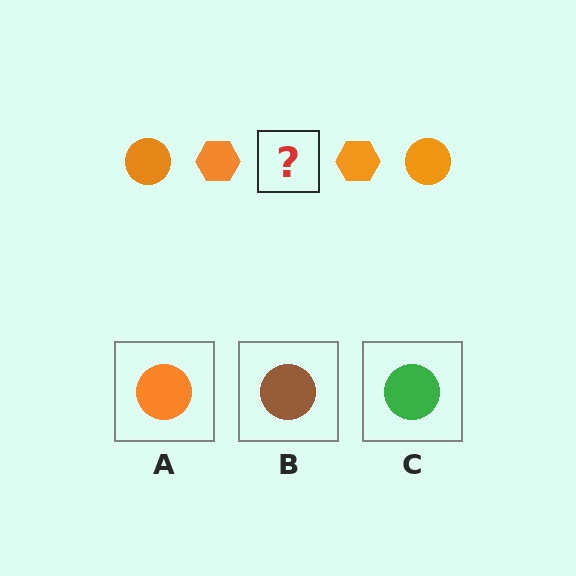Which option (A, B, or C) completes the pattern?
A.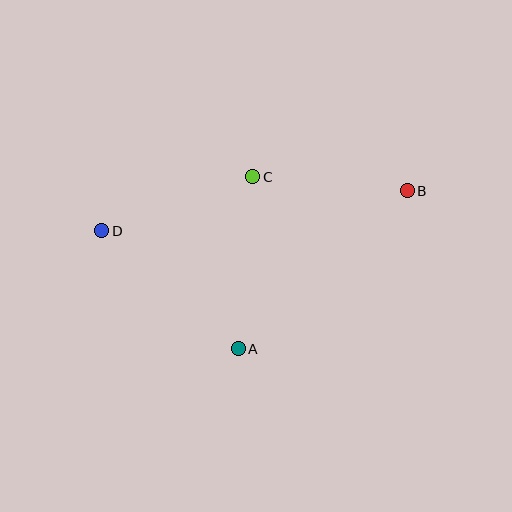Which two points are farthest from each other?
Points B and D are farthest from each other.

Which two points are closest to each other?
Points B and C are closest to each other.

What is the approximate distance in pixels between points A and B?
The distance between A and B is approximately 231 pixels.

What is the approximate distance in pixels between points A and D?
The distance between A and D is approximately 181 pixels.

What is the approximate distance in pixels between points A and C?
The distance between A and C is approximately 173 pixels.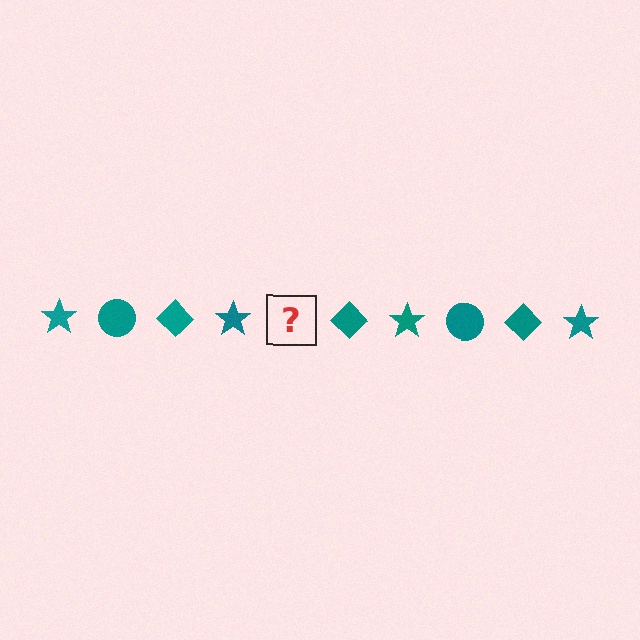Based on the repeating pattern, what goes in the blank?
The blank should be a teal circle.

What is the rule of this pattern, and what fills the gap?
The rule is that the pattern cycles through star, circle, diamond shapes in teal. The gap should be filled with a teal circle.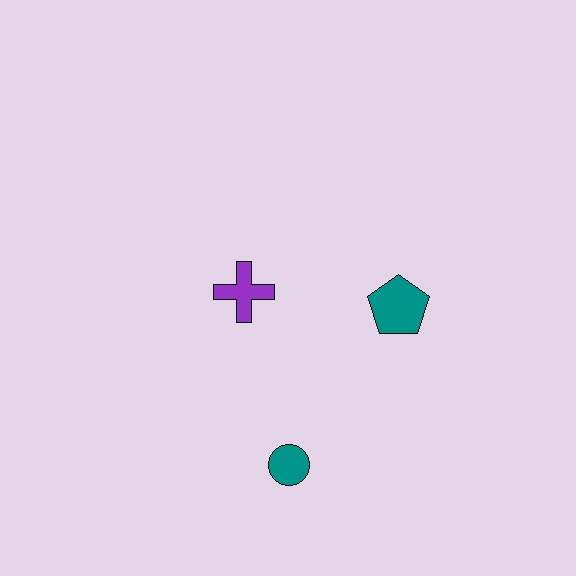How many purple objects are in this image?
There is 1 purple object.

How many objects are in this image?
There are 3 objects.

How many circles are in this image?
There is 1 circle.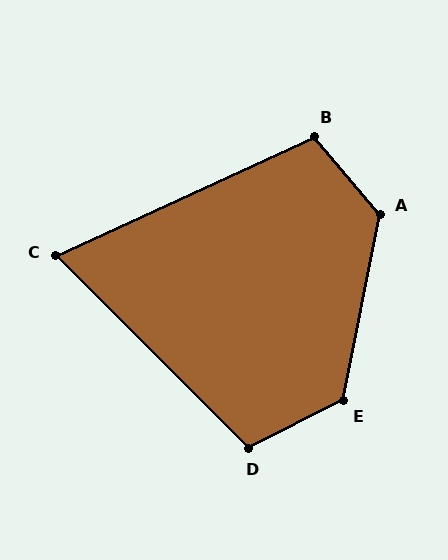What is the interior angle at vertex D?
Approximately 109 degrees (obtuse).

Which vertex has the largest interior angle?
A, at approximately 128 degrees.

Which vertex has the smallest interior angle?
C, at approximately 70 degrees.